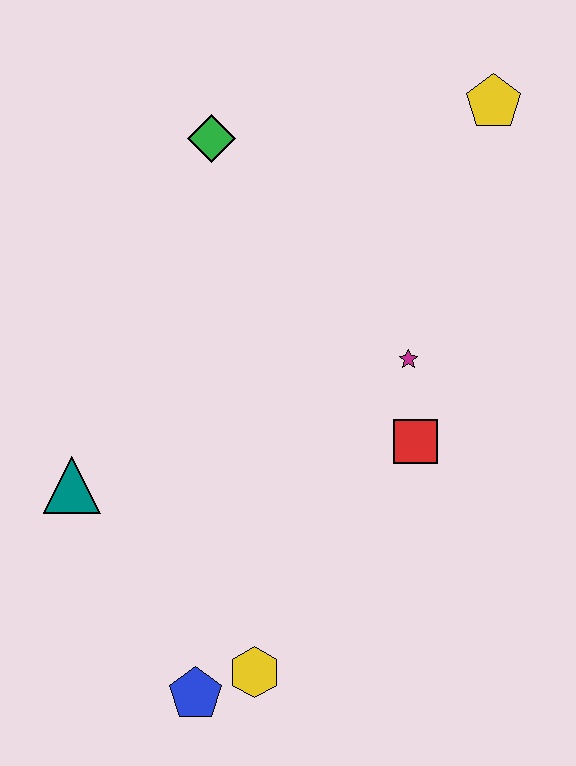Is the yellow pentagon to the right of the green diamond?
Yes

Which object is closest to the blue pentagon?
The yellow hexagon is closest to the blue pentagon.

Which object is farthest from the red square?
The green diamond is farthest from the red square.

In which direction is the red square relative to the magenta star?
The red square is below the magenta star.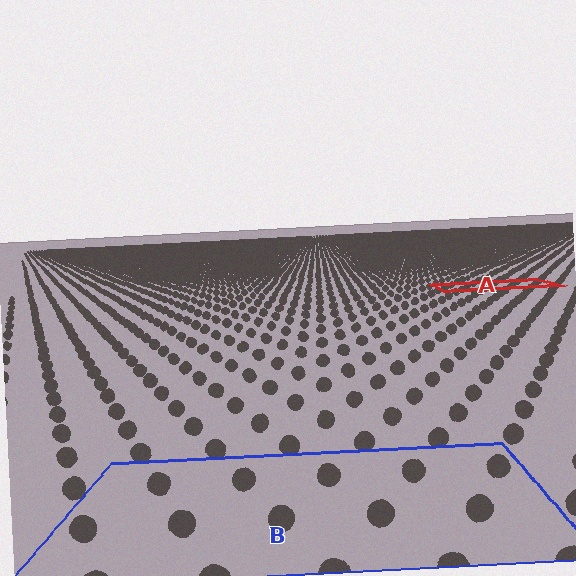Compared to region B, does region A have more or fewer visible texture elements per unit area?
Region A has more texture elements per unit area — they are packed more densely because it is farther away.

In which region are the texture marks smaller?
The texture marks are smaller in region A, because it is farther away.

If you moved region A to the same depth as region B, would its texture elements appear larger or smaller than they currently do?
They would appear larger. At a closer depth, the same texture elements are projected at a bigger on-screen size.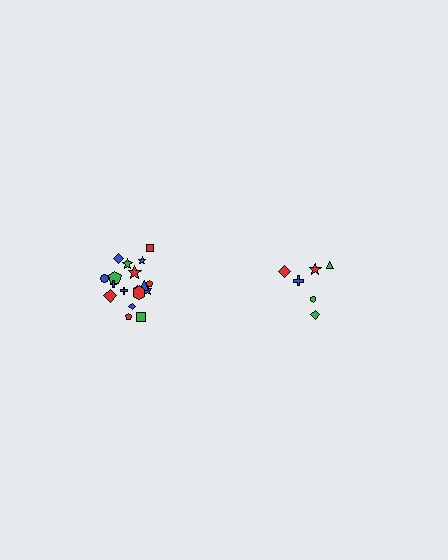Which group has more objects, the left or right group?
The left group.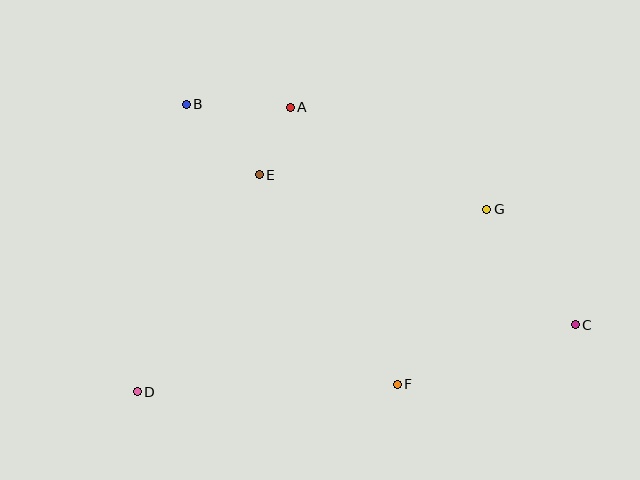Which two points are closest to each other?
Points A and E are closest to each other.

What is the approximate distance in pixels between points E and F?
The distance between E and F is approximately 251 pixels.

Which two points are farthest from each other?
Points B and C are farthest from each other.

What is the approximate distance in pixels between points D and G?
The distance between D and G is approximately 394 pixels.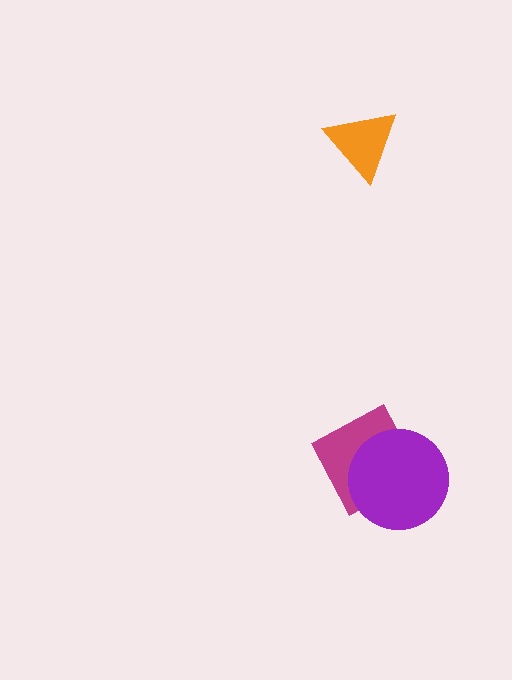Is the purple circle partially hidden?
No, no other shape covers it.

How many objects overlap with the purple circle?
1 object overlaps with the purple circle.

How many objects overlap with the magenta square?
1 object overlaps with the magenta square.